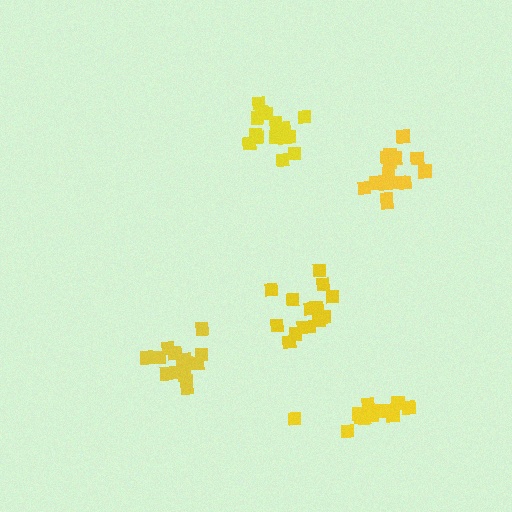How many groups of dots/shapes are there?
There are 5 groups.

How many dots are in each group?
Group 1: 17 dots, Group 2: 17 dots, Group 3: 15 dots, Group 4: 16 dots, Group 5: 13 dots (78 total).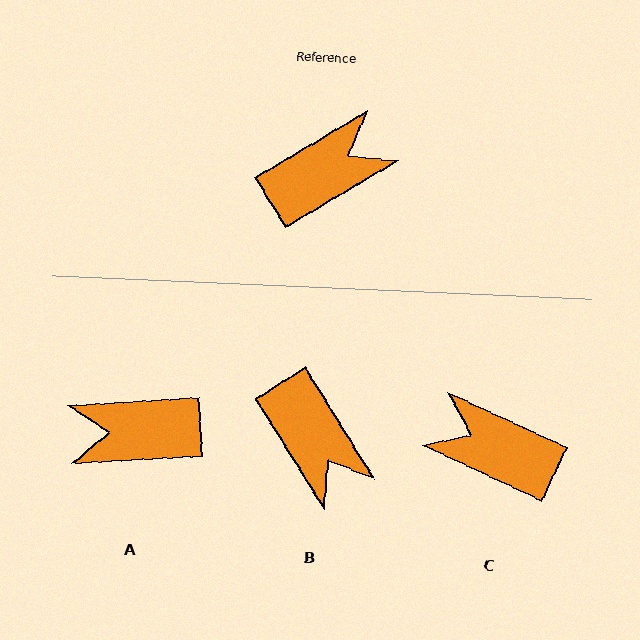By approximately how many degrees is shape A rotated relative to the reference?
Approximately 153 degrees counter-clockwise.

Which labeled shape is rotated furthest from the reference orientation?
A, about 153 degrees away.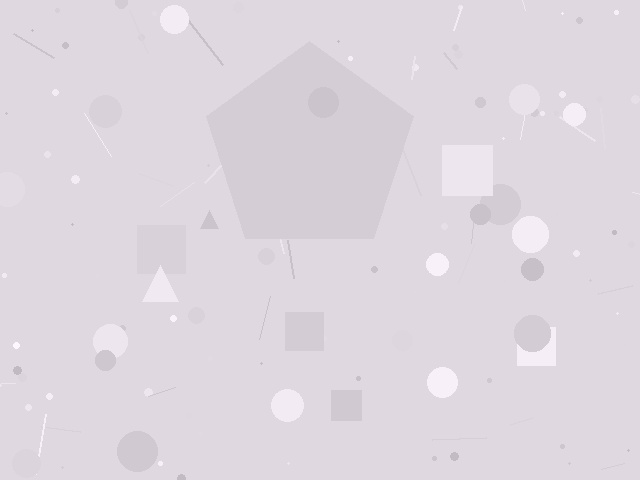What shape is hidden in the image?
A pentagon is hidden in the image.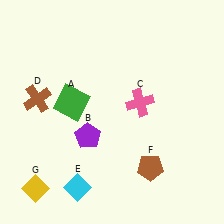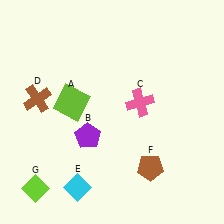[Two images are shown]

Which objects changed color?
A changed from green to lime. G changed from yellow to lime.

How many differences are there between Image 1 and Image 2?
There are 2 differences between the two images.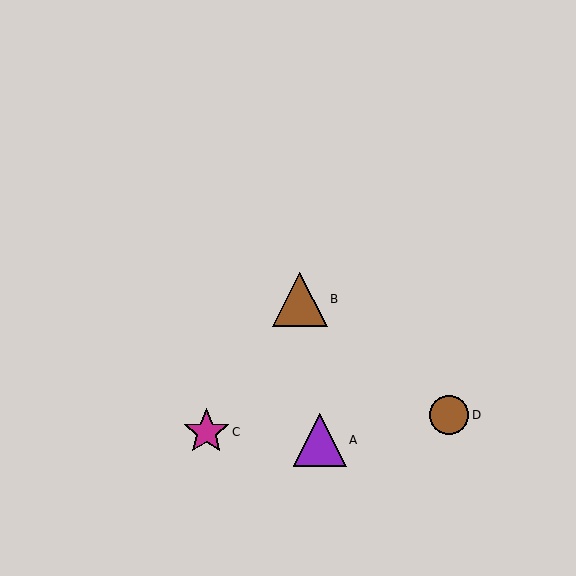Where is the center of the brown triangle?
The center of the brown triangle is at (300, 299).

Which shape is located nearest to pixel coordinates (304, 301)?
The brown triangle (labeled B) at (300, 299) is nearest to that location.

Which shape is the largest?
The brown triangle (labeled B) is the largest.